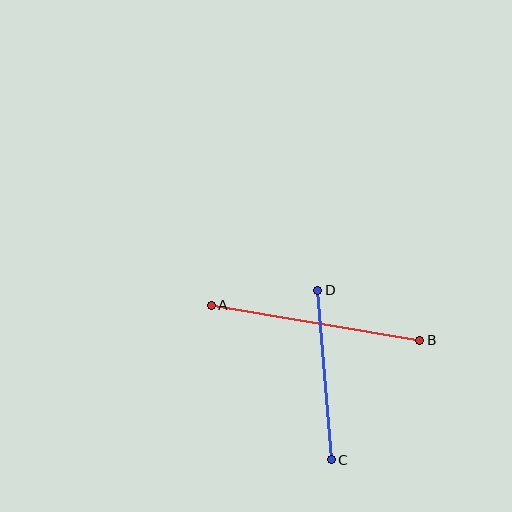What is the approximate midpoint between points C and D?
The midpoint is at approximately (325, 375) pixels.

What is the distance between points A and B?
The distance is approximately 211 pixels.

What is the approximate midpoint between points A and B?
The midpoint is at approximately (315, 323) pixels.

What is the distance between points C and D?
The distance is approximately 170 pixels.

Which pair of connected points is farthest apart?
Points A and B are farthest apart.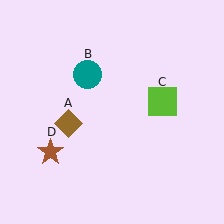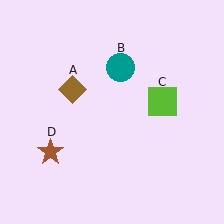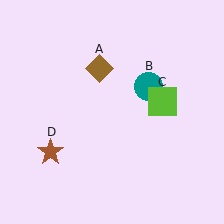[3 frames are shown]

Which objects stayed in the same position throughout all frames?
Lime square (object C) and brown star (object D) remained stationary.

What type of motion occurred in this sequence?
The brown diamond (object A), teal circle (object B) rotated clockwise around the center of the scene.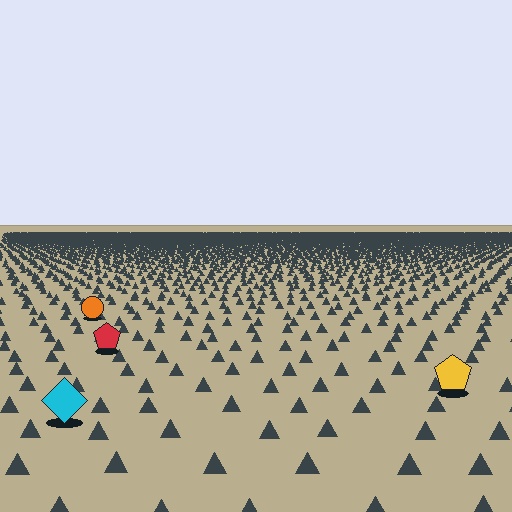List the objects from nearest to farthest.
From nearest to farthest: the cyan diamond, the yellow pentagon, the red pentagon, the orange circle.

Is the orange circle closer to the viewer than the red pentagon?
No. The red pentagon is closer — you can tell from the texture gradient: the ground texture is coarser near it.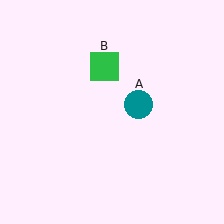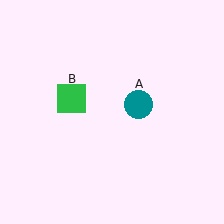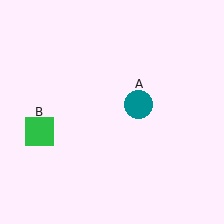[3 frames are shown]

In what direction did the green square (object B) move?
The green square (object B) moved down and to the left.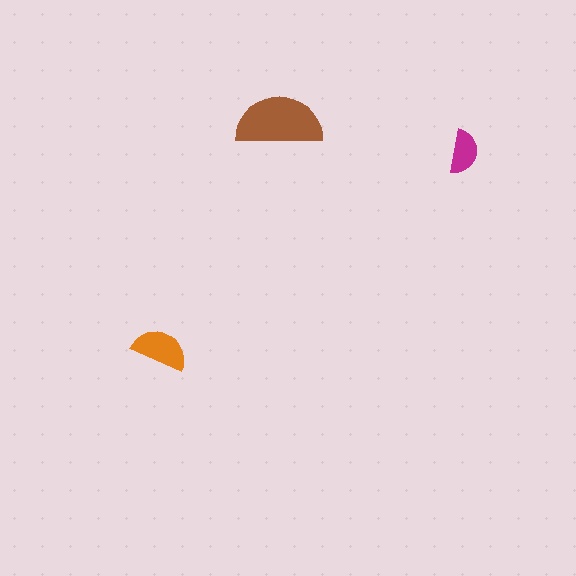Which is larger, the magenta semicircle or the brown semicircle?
The brown one.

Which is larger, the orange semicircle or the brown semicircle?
The brown one.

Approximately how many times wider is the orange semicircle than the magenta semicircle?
About 1.5 times wider.